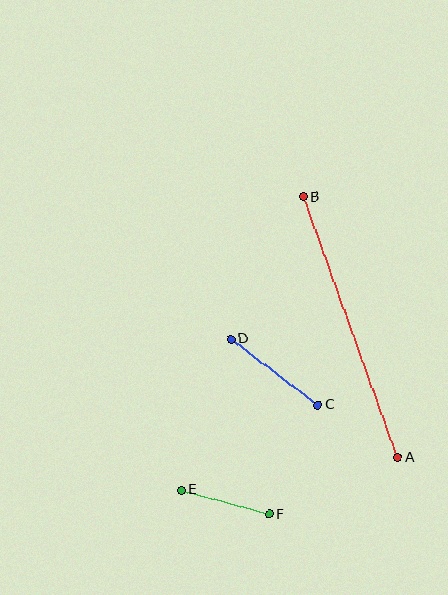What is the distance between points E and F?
The distance is approximately 91 pixels.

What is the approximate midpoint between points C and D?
The midpoint is at approximately (274, 372) pixels.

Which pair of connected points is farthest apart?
Points A and B are farthest apart.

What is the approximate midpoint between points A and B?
The midpoint is at approximately (351, 327) pixels.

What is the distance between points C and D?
The distance is approximately 109 pixels.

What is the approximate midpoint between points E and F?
The midpoint is at approximately (225, 502) pixels.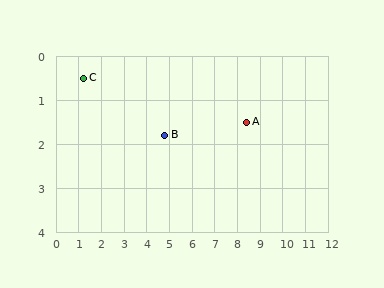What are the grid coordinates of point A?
Point A is at approximately (8.4, 1.5).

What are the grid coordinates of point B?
Point B is at approximately (4.8, 1.8).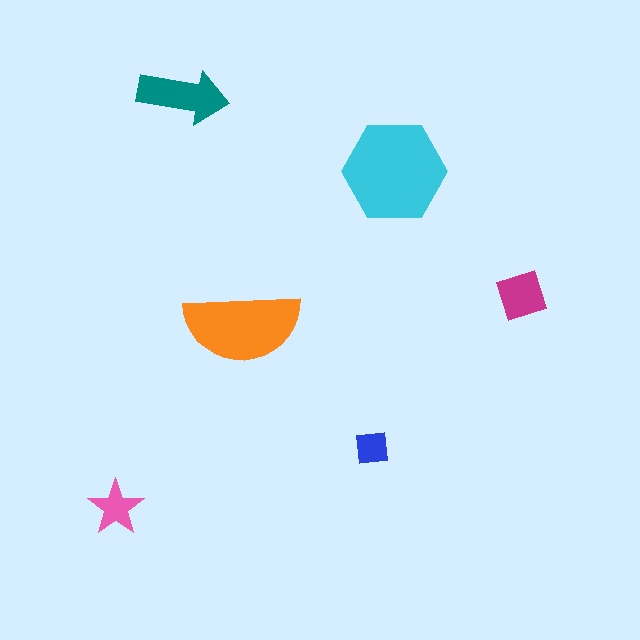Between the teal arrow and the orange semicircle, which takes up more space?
The orange semicircle.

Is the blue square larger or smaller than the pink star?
Smaller.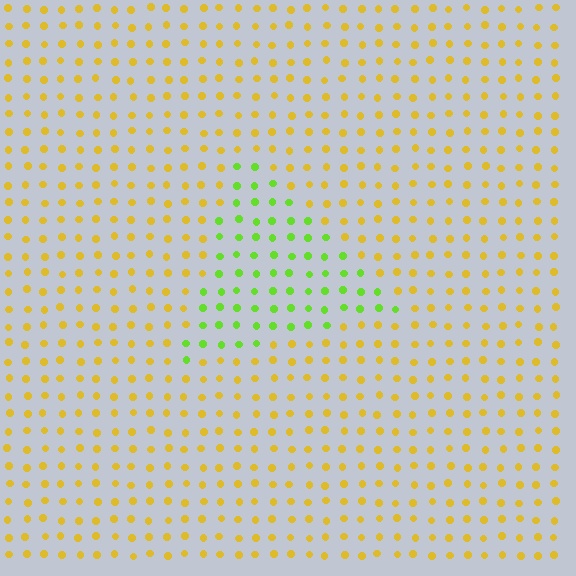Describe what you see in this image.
The image is filled with small yellow elements in a uniform arrangement. A triangle-shaped region is visible where the elements are tinted to a slightly different hue, forming a subtle color boundary.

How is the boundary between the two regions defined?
The boundary is defined purely by a slight shift in hue (about 52 degrees). Spacing, size, and orientation are identical on both sides.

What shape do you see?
I see a triangle.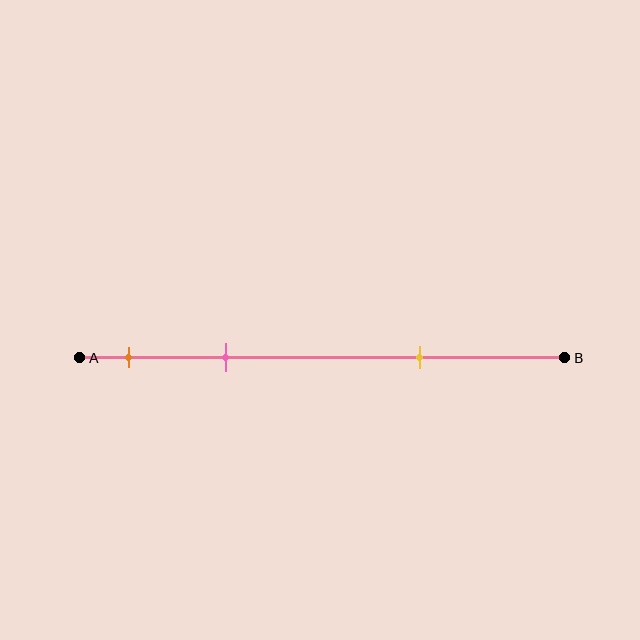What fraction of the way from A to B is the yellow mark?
The yellow mark is approximately 70% (0.7) of the way from A to B.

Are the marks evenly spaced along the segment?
No, the marks are not evenly spaced.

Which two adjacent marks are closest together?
The orange and pink marks are the closest adjacent pair.